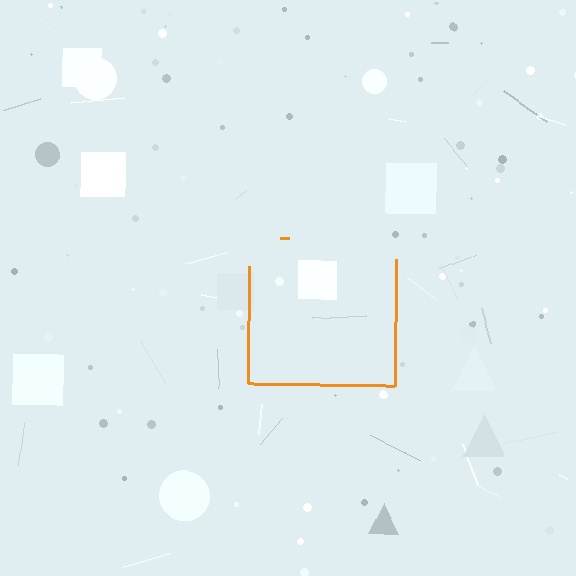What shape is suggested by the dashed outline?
The dashed outline suggests a square.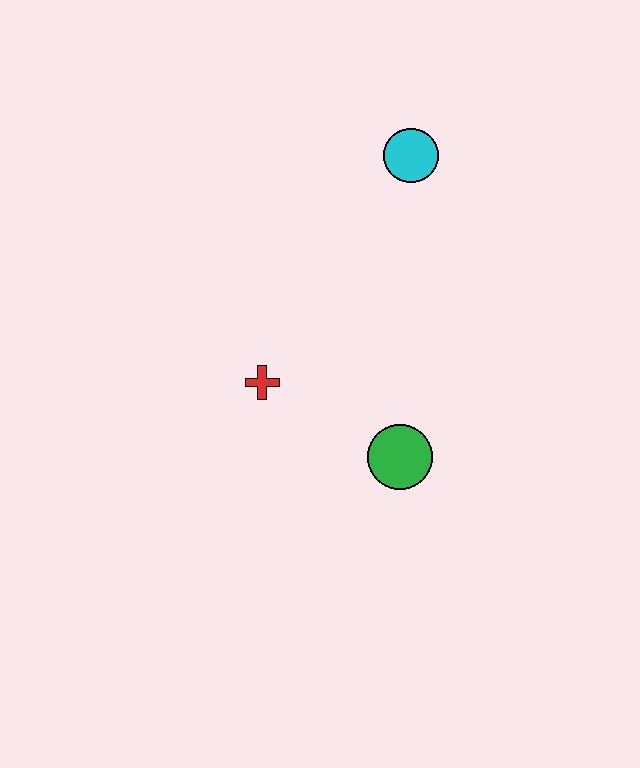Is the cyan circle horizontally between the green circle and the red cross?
No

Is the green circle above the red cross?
No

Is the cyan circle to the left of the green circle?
No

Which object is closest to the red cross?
The green circle is closest to the red cross.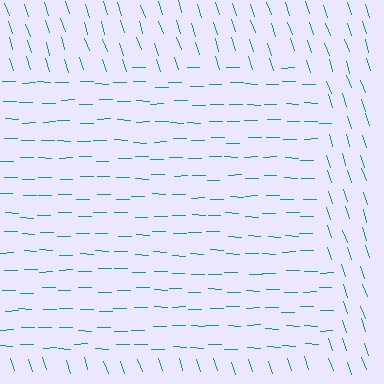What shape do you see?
I see a rectangle.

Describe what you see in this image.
The image is filled with small teal line segments. A rectangle region in the image has lines oriented differently from the surrounding lines, creating a visible texture boundary.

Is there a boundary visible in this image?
Yes, there is a texture boundary formed by a change in line orientation.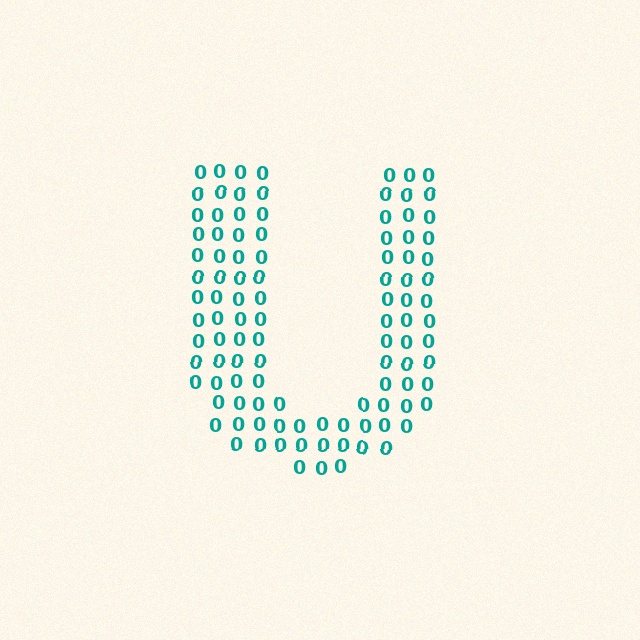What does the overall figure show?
The overall figure shows the letter U.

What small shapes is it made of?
It is made of small digit 0's.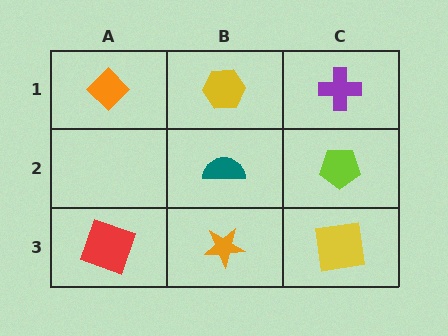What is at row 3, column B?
An orange star.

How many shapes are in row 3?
3 shapes.